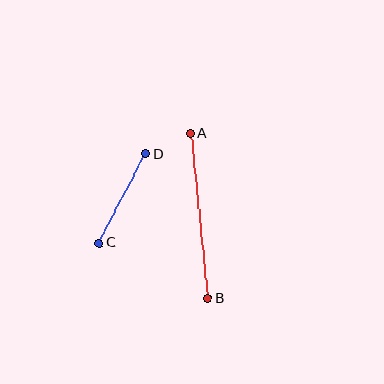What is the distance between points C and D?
The distance is approximately 100 pixels.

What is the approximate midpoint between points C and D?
The midpoint is at approximately (122, 198) pixels.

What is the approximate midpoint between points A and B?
The midpoint is at approximately (199, 216) pixels.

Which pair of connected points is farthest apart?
Points A and B are farthest apart.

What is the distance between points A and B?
The distance is approximately 166 pixels.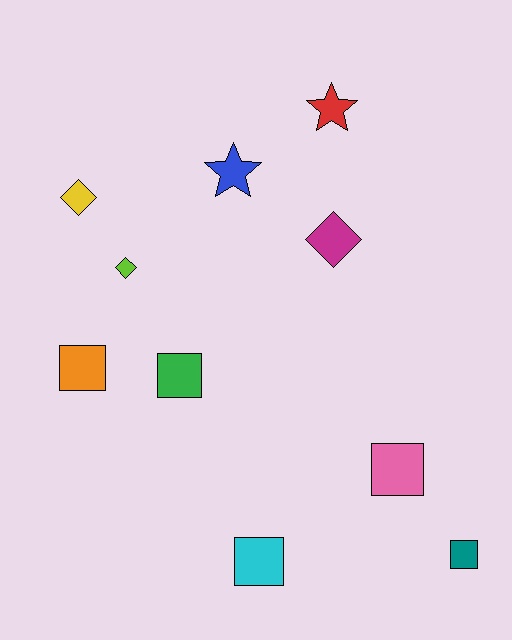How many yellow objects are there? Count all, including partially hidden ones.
There is 1 yellow object.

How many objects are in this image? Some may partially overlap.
There are 10 objects.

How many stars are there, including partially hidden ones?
There are 2 stars.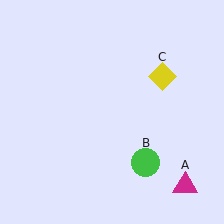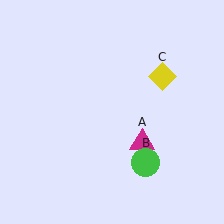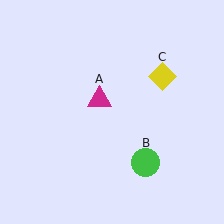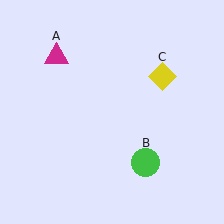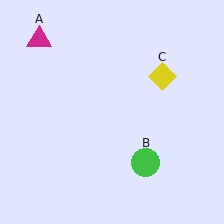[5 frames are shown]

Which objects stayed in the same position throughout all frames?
Green circle (object B) and yellow diamond (object C) remained stationary.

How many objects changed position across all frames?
1 object changed position: magenta triangle (object A).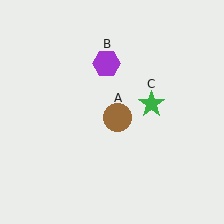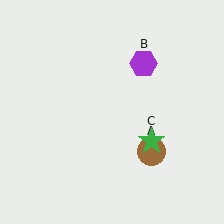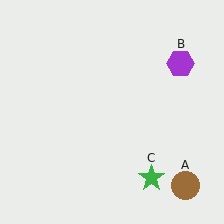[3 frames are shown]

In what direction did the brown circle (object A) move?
The brown circle (object A) moved down and to the right.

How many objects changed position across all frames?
3 objects changed position: brown circle (object A), purple hexagon (object B), green star (object C).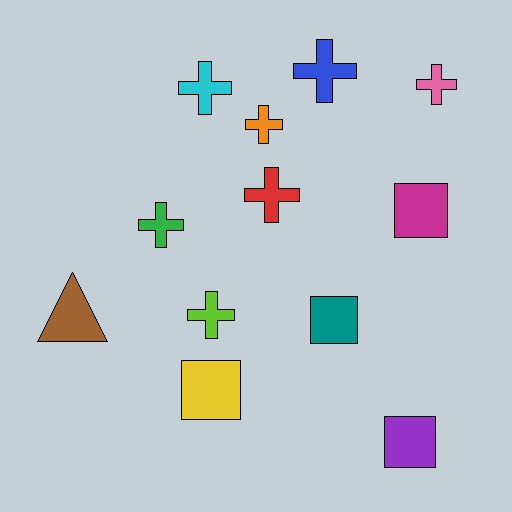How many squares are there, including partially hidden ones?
There are 4 squares.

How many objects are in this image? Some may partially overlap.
There are 12 objects.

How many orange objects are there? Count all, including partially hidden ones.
There is 1 orange object.